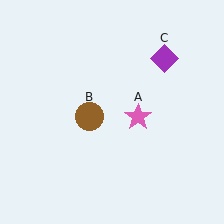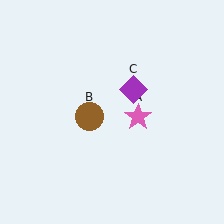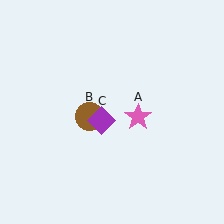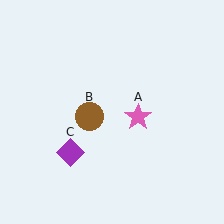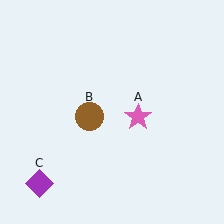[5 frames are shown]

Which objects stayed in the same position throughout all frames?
Pink star (object A) and brown circle (object B) remained stationary.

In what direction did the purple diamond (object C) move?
The purple diamond (object C) moved down and to the left.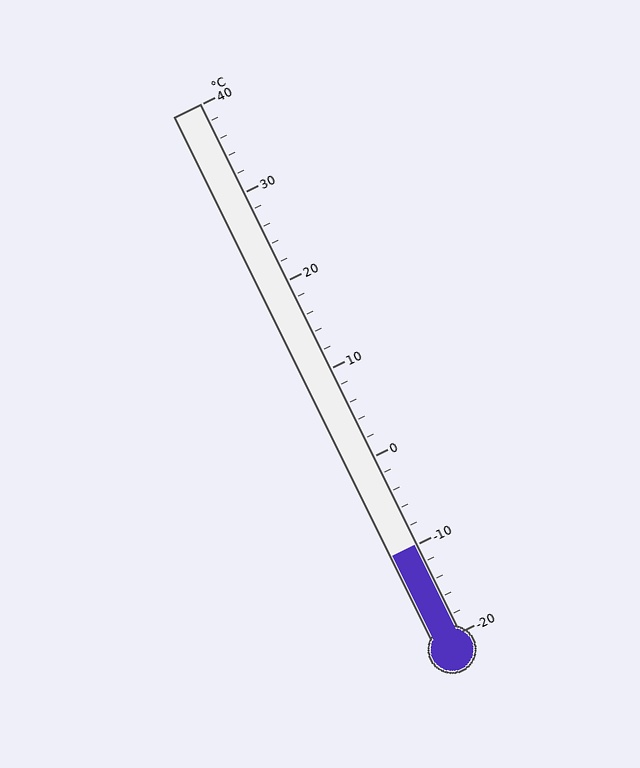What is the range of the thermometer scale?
The thermometer scale ranges from -20°C to 40°C.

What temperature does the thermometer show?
The thermometer shows approximately -10°C.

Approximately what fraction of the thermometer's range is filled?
The thermometer is filled to approximately 15% of its range.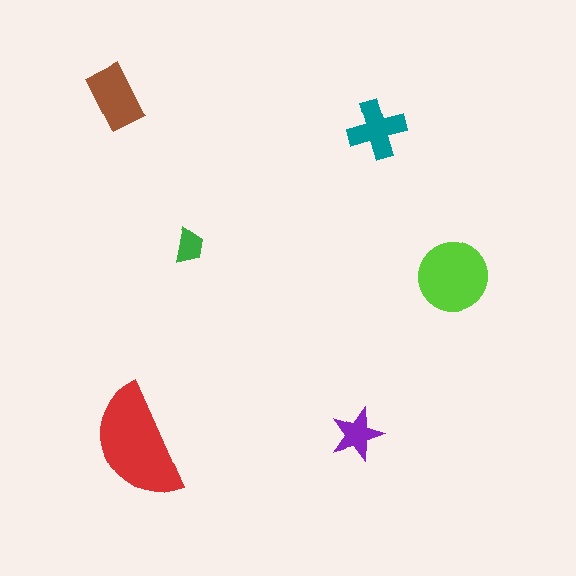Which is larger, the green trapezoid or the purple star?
The purple star.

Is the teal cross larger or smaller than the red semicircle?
Smaller.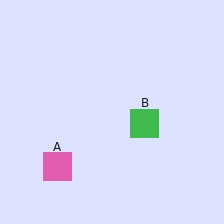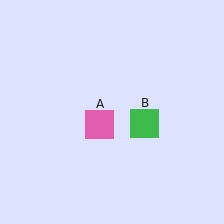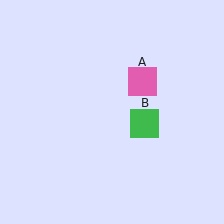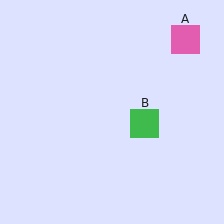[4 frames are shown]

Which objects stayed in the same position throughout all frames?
Green square (object B) remained stationary.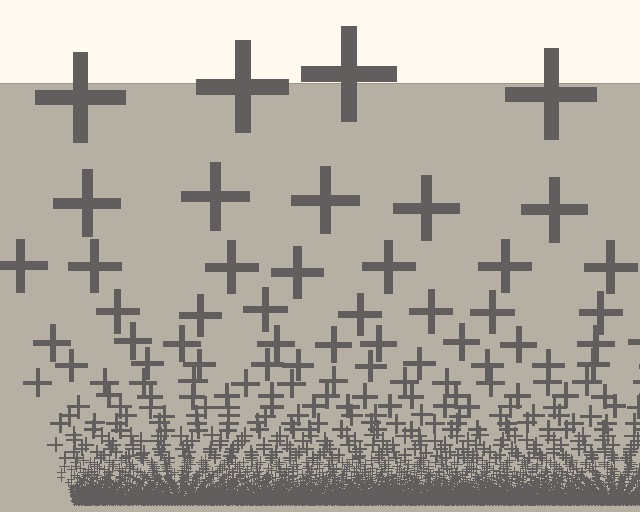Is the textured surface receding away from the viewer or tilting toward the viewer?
The surface appears to tilt toward the viewer. Texture elements get larger and sparser toward the top.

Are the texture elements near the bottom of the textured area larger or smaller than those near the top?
Smaller. The gradient is inverted — elements near the bottom are smaller and denser.